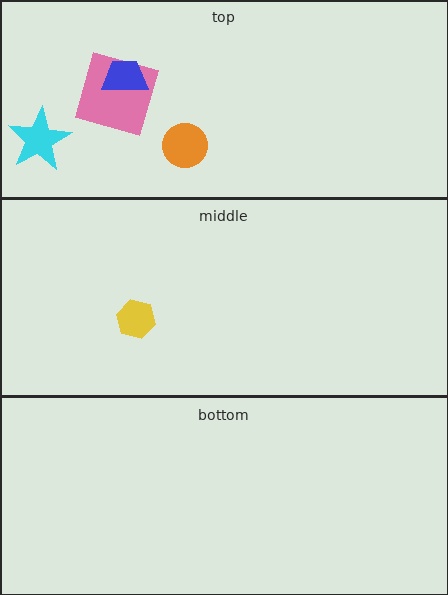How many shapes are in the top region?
4.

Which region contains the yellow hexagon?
The middle region.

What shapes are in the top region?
The pink square, the orange circle, the blue trapezoid, the cyan star.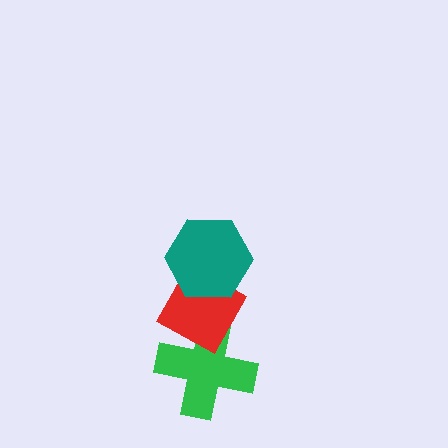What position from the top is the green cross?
The green cross is 3rd from the top.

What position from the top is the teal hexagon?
The teal hexagon is 1st from the top.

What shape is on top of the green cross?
The red diamond is on top of the green cross.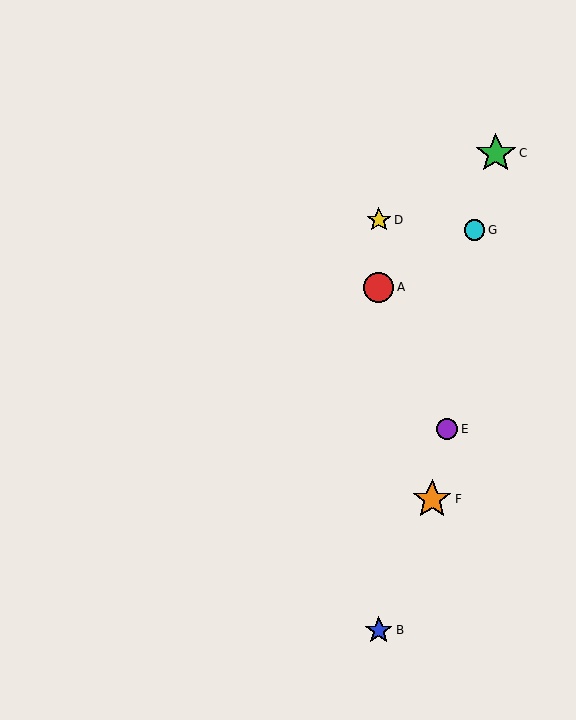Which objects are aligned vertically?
Objects A, B, D are aligned vertically.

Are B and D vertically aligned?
Yes, both are at x≈379.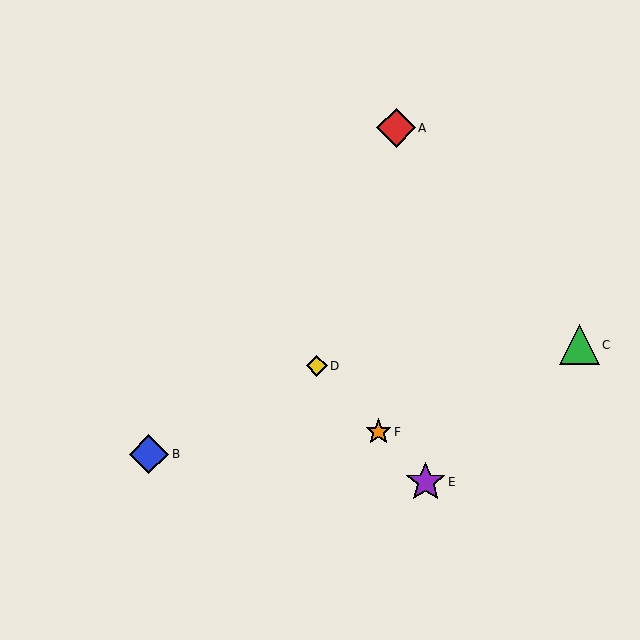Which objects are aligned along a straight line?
Objects D, E, F are aligned along a straight line.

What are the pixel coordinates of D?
Object D is at (317, 366).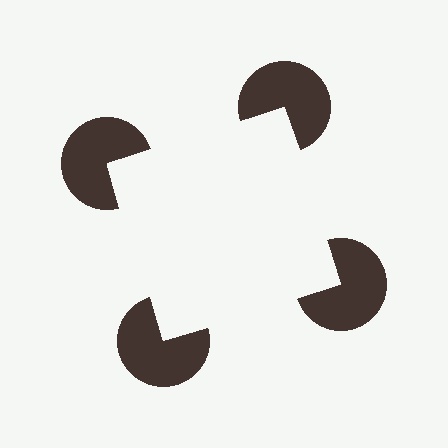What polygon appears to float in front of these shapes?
An illusory square — its edges are inferred from the aligned wedge cuts in the pac-man discs, not physically drawn.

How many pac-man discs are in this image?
There are 4 — one at each vertex of the illusory square.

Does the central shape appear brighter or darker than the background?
It typically appears slightly brighter than the background, even though no actual brightness change is drawn.